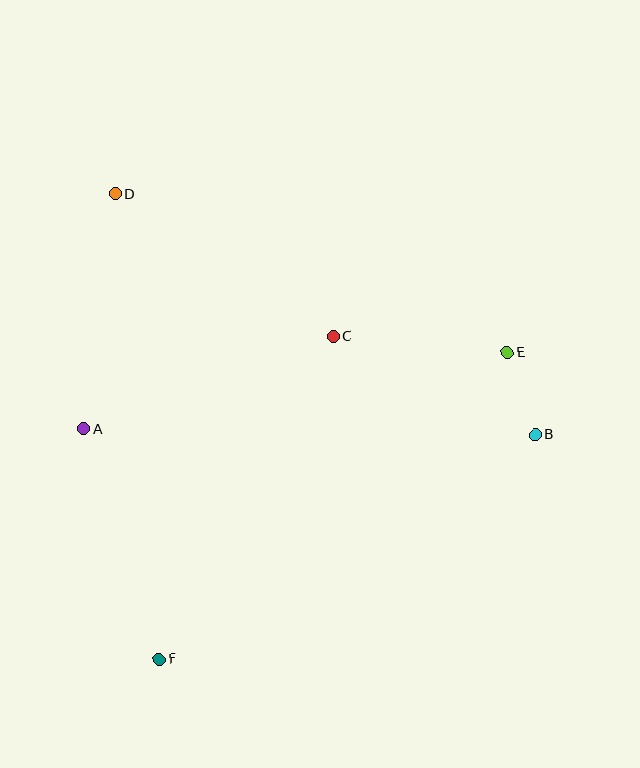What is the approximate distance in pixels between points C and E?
The distance between C and E is approximately 175 pixels.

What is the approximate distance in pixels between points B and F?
The distance between B and F is approximately 438 pixels.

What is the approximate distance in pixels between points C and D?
The distance between C and D is approximately 260 pixels.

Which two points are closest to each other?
Points B and E are closest to each other.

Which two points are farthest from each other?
Points B and D are farthest from each other.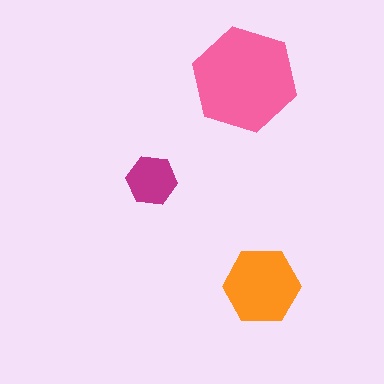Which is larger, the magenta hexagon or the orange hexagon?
The orange one.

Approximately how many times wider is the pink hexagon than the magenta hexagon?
About 2 times wider.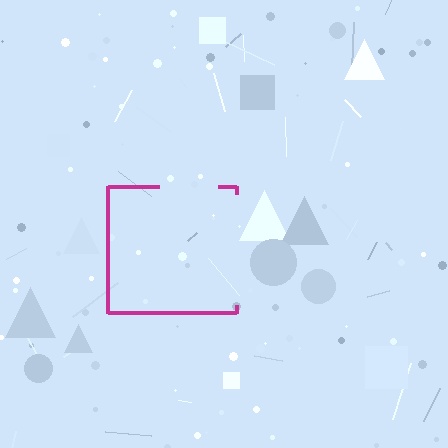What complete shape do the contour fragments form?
The contour fragments form a square.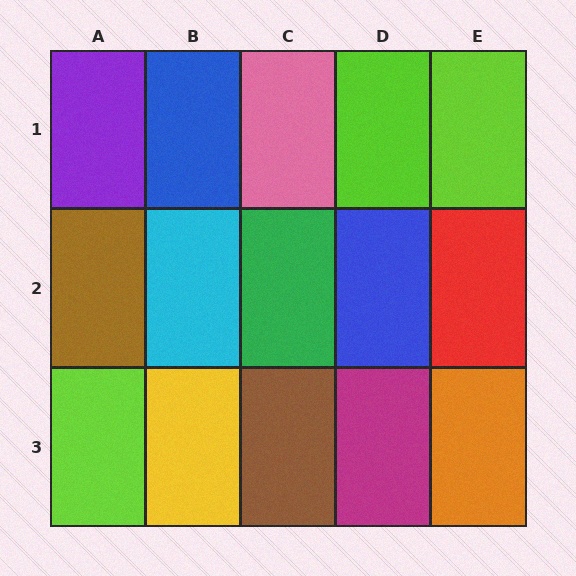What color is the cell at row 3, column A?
Lime.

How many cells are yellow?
1 cell is yellow.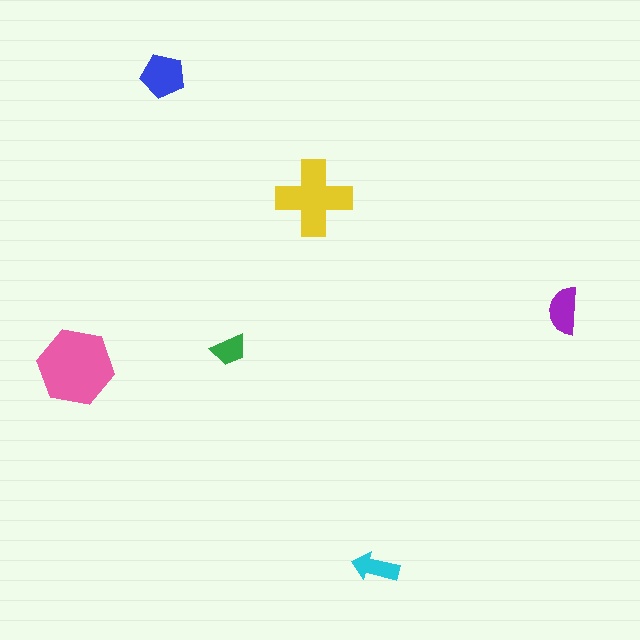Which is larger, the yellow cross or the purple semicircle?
The yellow cross.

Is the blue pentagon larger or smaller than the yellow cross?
Smaller.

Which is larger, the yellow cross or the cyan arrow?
The yellow cross.